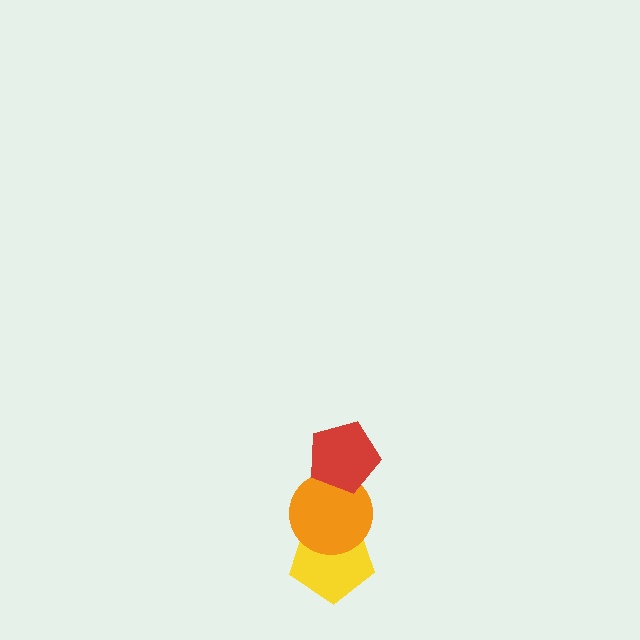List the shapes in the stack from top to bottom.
From top to bottom: the red pentagon, the orange circle, the yellow pentagon.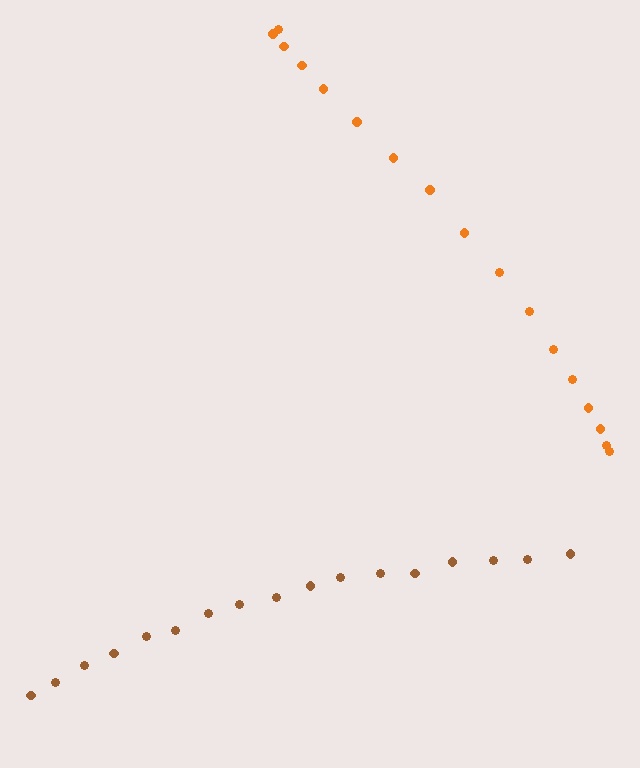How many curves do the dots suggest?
There are 2 distinct paths.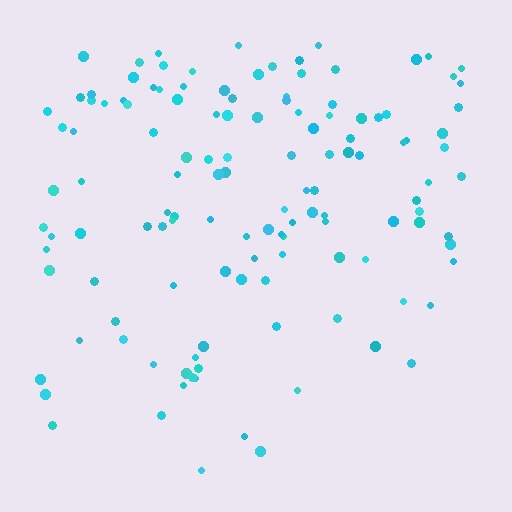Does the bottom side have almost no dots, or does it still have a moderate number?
Still a moderate number, just noticeably fewer than the top.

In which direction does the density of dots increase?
From bottom to top, with the top side densest.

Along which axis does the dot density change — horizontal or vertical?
Vertical.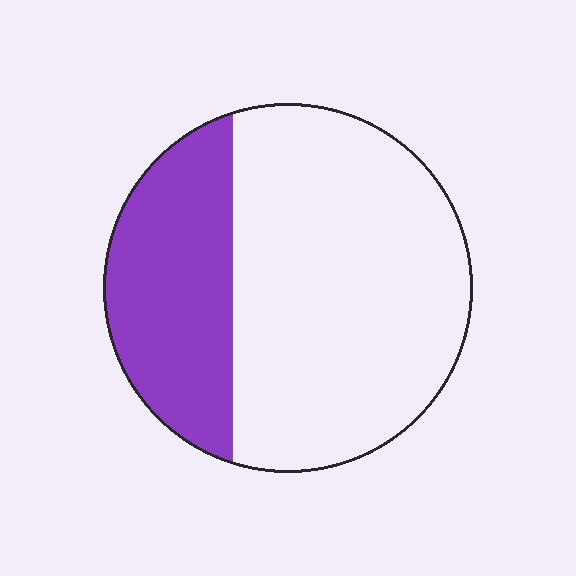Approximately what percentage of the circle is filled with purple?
Approximately 30%.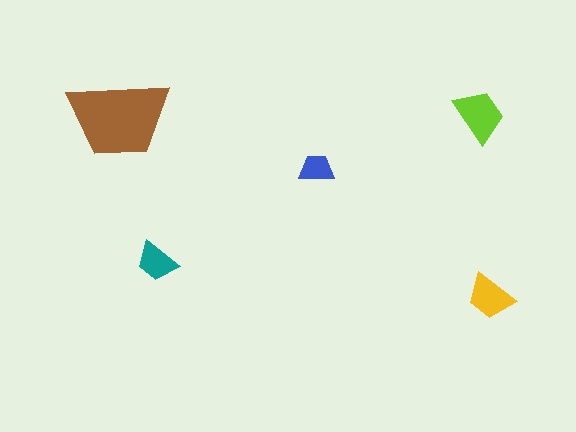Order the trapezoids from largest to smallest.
the brown one, the lime one, the yellow one, the teal one, the blue one.